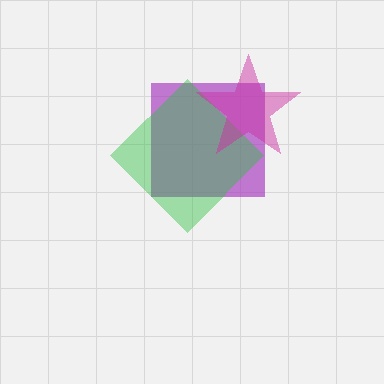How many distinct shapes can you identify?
There are 3 distinct shapes: a purple square, a green diamond, a magenta star.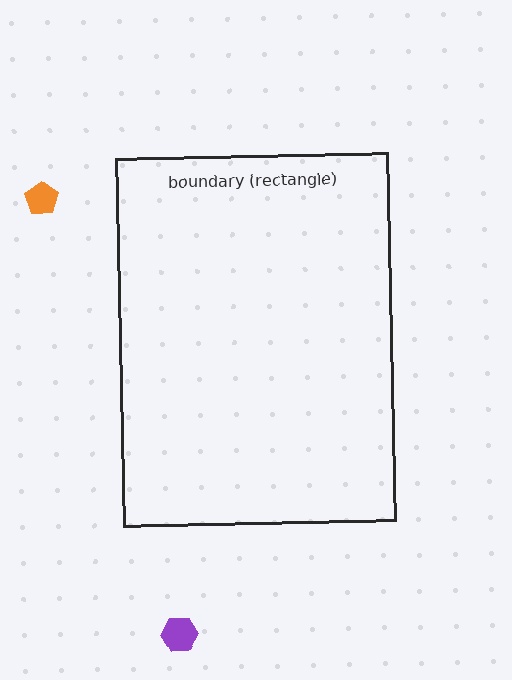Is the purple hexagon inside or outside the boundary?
Outside.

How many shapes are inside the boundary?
0 inside, 2 outside.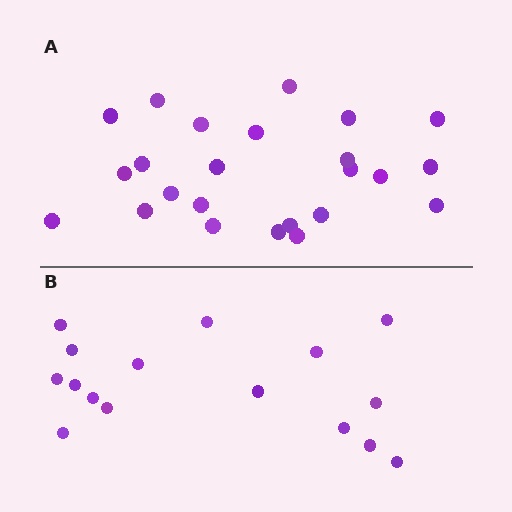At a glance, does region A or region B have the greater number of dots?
Region A (the top region) has more dots.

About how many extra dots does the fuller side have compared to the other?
Region A has roughly 8 or so more dots than region B.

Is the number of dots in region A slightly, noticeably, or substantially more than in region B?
Region A has substantially more. The ratio is roughly 1.5 to 1.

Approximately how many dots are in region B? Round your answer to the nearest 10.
About 20 dots. (The exact count is 16, which rounds to 20.)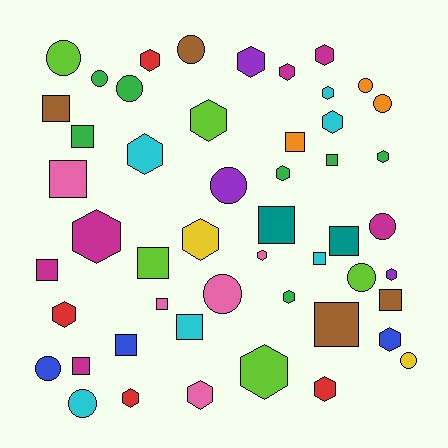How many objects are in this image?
There are 50 objects.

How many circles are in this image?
There are 13 circles.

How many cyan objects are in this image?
There are 6 cyan objects.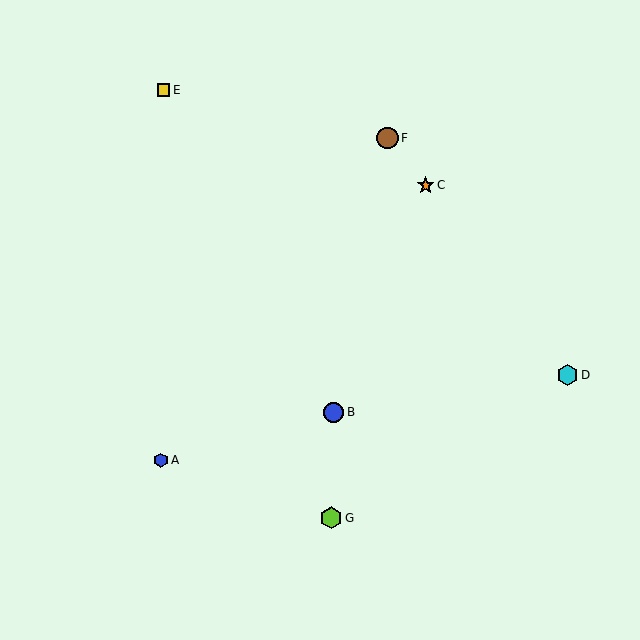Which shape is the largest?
The lime hexagon (labeled G) is the largest.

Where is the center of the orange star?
The center of the orange star is at (426, 185).